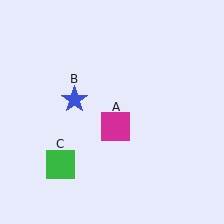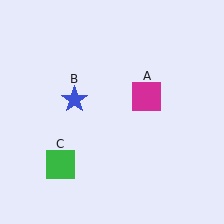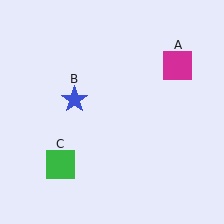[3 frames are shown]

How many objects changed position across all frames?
1 object changed position: magenta square (object A).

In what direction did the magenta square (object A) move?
The magenta square (object A) moved up and to the right.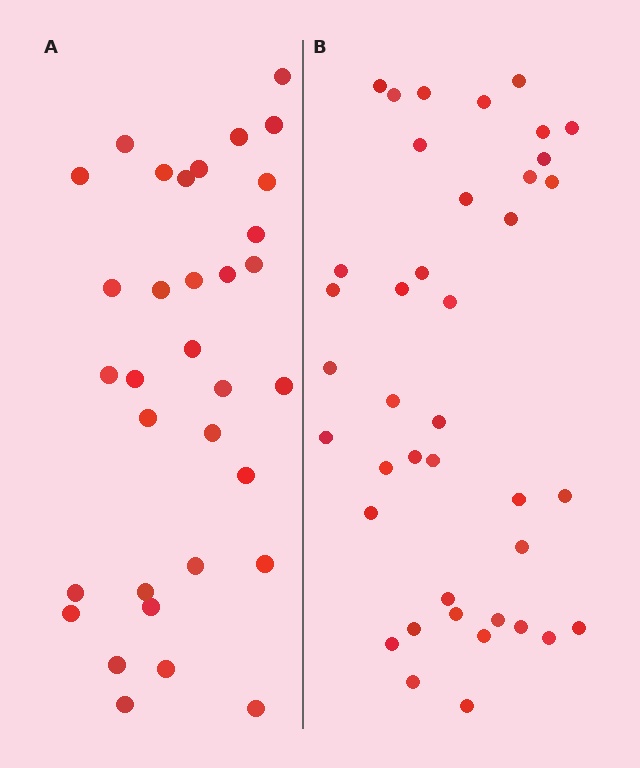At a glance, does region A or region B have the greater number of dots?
Region B (the right region) has more dots.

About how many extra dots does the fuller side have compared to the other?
Region B has roughly 8 or so more dots than region A.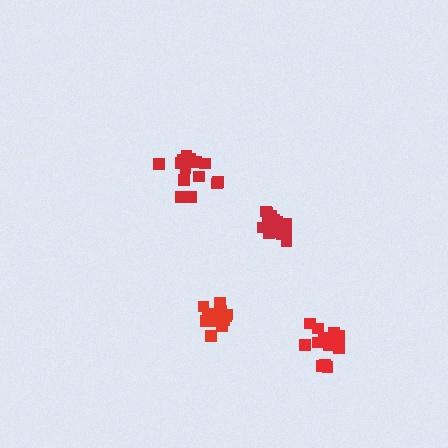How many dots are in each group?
Group 1: 17 dots, Group 2: 14 dots, Group 3: 18 dots, Group 4: 14 dots (63 total).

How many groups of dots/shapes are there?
There are 4 groups.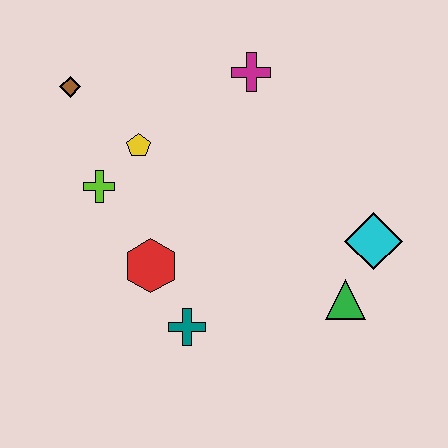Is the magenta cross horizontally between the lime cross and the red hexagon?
No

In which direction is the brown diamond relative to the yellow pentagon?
The brown diamond is to the left of the yellow pentagon.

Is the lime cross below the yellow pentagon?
Yes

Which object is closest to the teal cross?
The red hexagon is closest to the teal cross.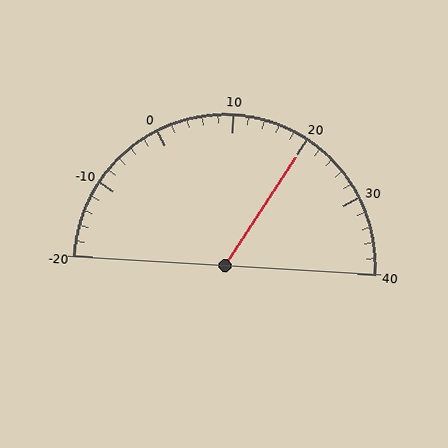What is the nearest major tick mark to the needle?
The nearest major tick mark is 20.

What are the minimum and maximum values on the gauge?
The gauge ranges from -20 to 40.